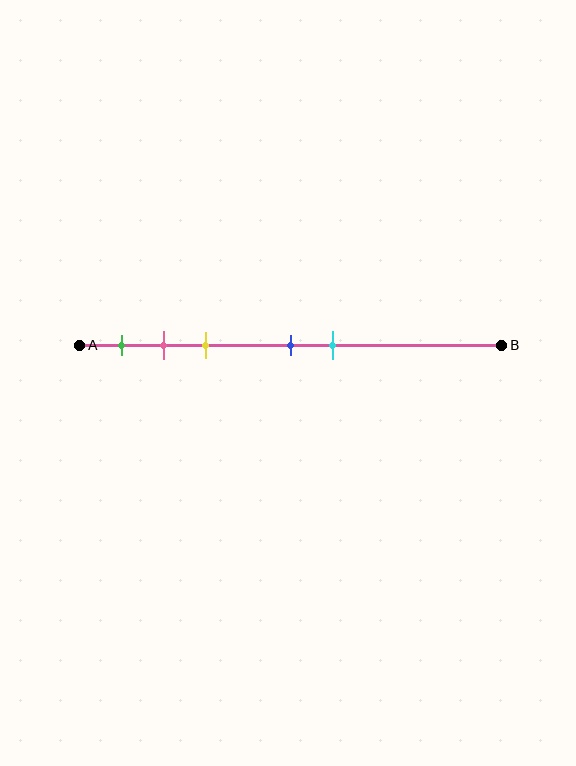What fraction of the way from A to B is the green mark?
The green mark is approximately 10% (0.1) of the way from A to B.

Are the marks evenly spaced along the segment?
No, the marks are not evenly spaced.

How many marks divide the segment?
There are 5 marks dividing the segment.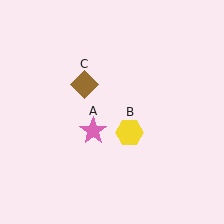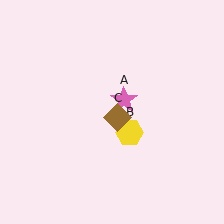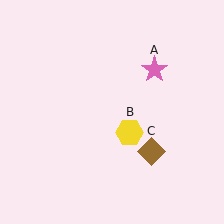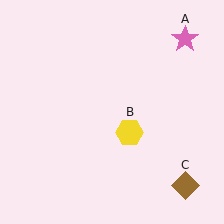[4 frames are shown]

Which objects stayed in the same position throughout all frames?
Yellow hexagon (object B) remained stationary.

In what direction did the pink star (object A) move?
The pink star (object A) moved up and to the right.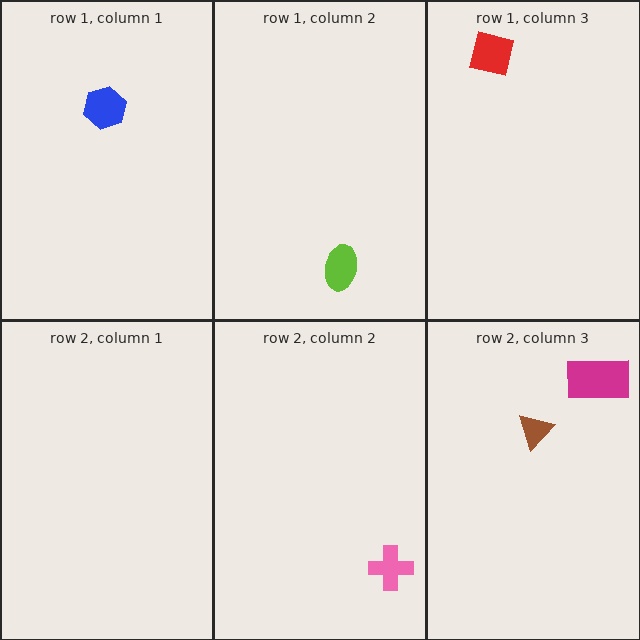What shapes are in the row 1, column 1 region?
The blue hexagon.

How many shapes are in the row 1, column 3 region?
1.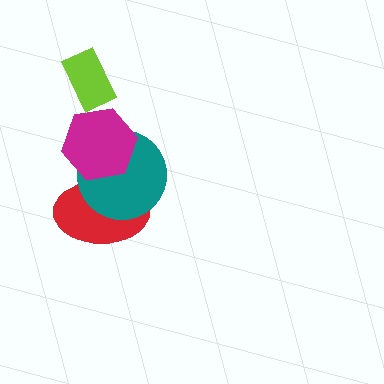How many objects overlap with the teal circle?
2 objects overlap with the teal circle.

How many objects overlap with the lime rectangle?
0 objects overlap with the lime rectangle.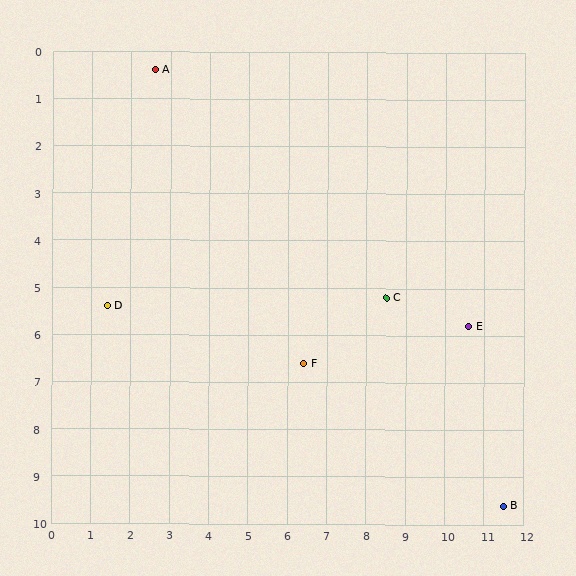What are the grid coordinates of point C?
Point C is at approximately (8.5, 5.2).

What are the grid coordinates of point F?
Point F is at approximately (6.4, 6.6).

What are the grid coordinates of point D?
Point D is at approximately (1.4, 5.4).